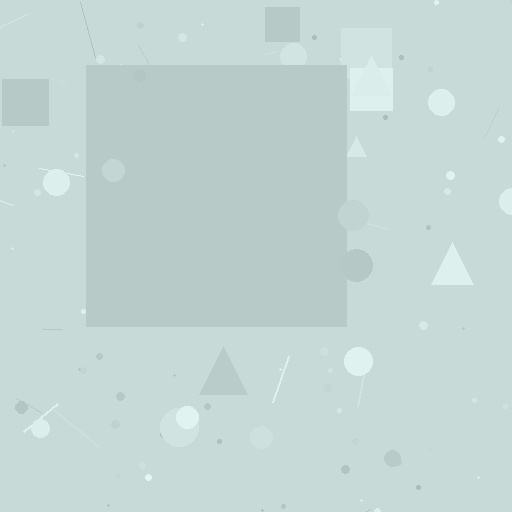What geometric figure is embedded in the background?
A square is embedded in the background.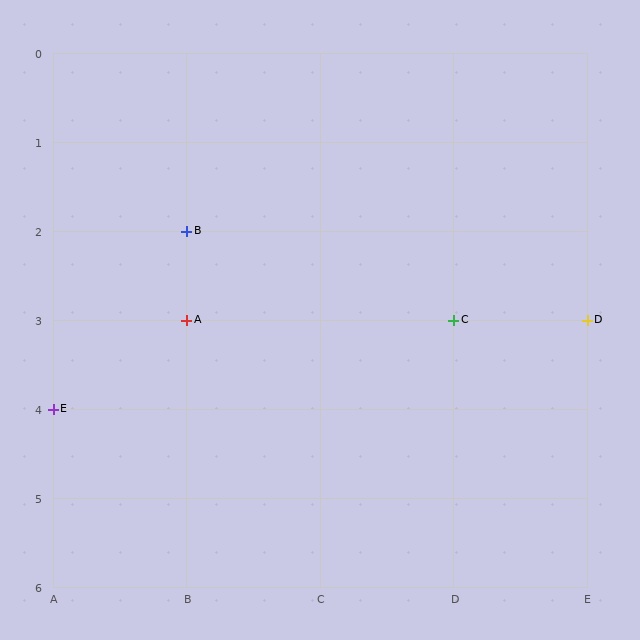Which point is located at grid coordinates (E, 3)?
Point D is at (E, 3).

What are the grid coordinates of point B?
Point B is at grid coordinates (B, 2).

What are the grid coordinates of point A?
Point A is at grid coordinates (B, 3).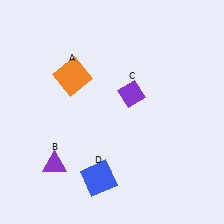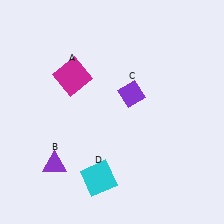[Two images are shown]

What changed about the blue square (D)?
In Image 1, D is blue. In Image 2, it changed to cyan.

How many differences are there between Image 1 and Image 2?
There are 2 differences between the two images.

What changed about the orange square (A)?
In Image 1, A is orange. In Image 2, it changed to magenta.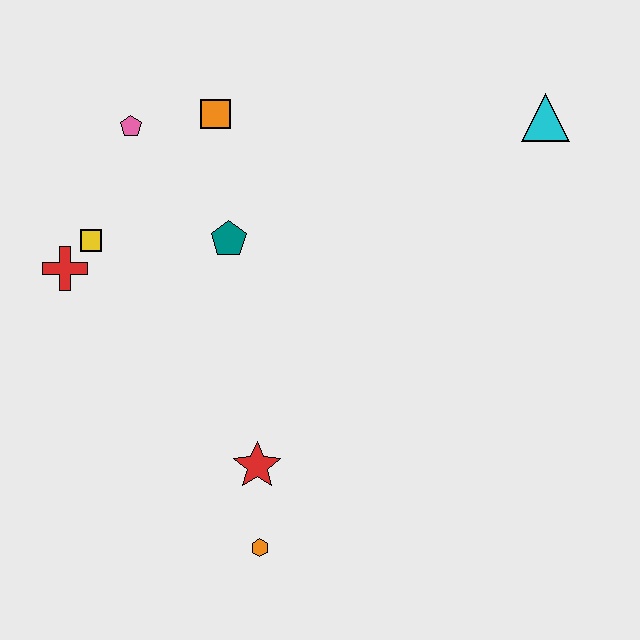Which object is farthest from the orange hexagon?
The cyan triangle is farthest from the orange hexagon.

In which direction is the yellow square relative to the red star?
The yellow square is above the red star.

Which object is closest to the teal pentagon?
The orange square is closest to the teal pentagon.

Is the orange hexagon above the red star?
No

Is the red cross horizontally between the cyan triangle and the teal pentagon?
No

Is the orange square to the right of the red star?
No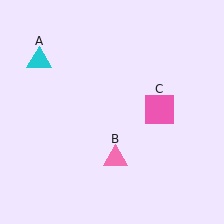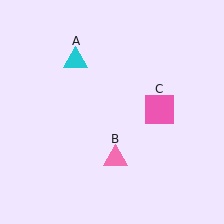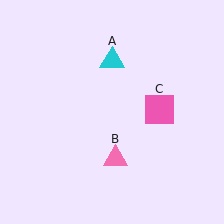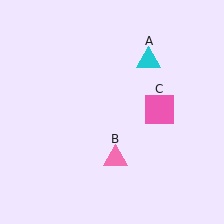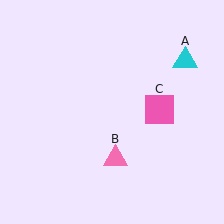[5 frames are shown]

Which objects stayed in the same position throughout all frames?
Pink triangle (object B) and pink square (object C) remained stationary.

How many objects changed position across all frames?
1 object changed position: cyan triangle (object A).